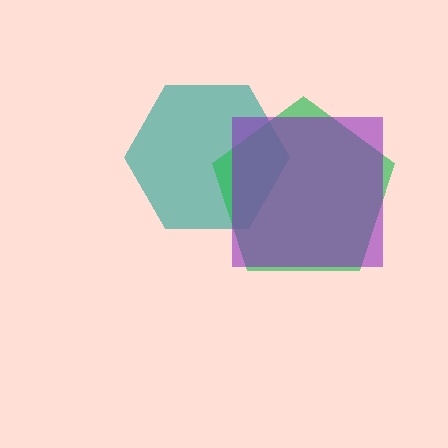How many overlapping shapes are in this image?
There are 3 overlapping shapes in the image.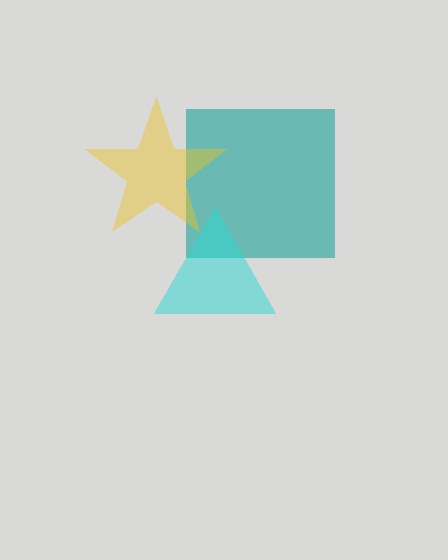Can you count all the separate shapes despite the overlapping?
Yes, there are 3 separate shapes.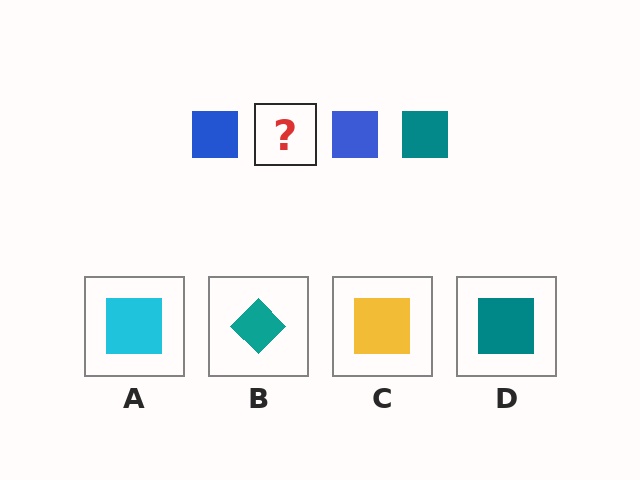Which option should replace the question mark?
Option D.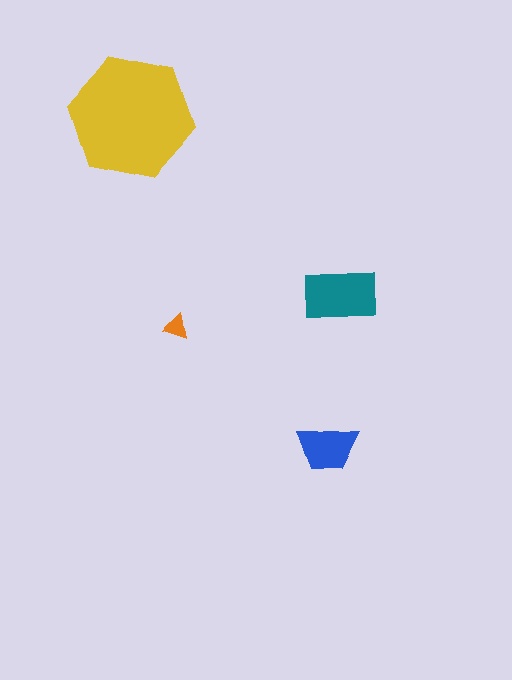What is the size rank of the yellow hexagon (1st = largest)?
1st.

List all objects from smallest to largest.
The orange triangle, the blue trapezoid, the teal rectangle, the yellow hexagon.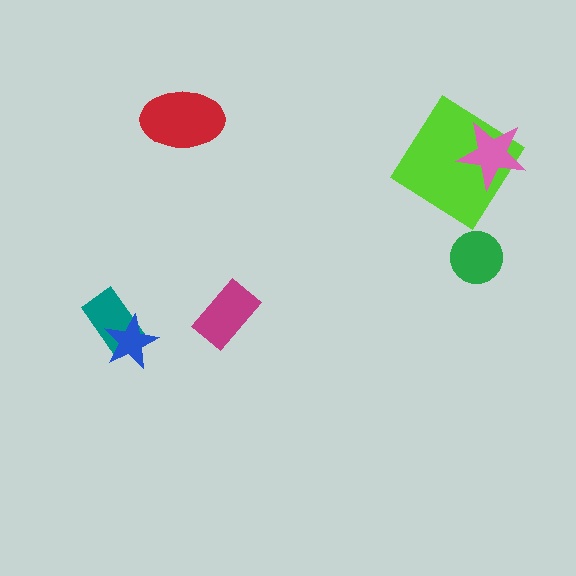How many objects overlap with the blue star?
1 object overlaps with the blue star.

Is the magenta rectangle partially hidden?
No, no other shape covers it.